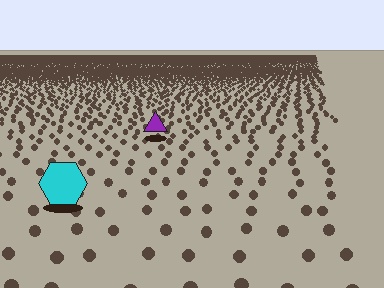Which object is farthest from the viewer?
The purple triangle is farthest from the viewer. It appears smaller and the ground texture around it is denser.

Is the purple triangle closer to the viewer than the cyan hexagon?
No. The cyan hexagon is closer — you can tell from the texture gradient: the ground texture is coarser near it.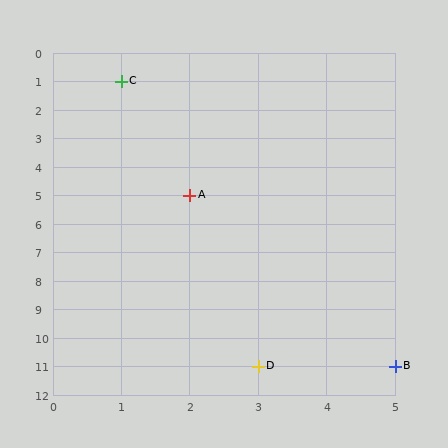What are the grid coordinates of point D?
Point D is at grid coordinates (3, 11).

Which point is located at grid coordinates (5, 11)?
Point B is at (5, 11).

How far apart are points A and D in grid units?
Points A and D are 1 column and 6 rows apart (about 6.1 grid units diagonally).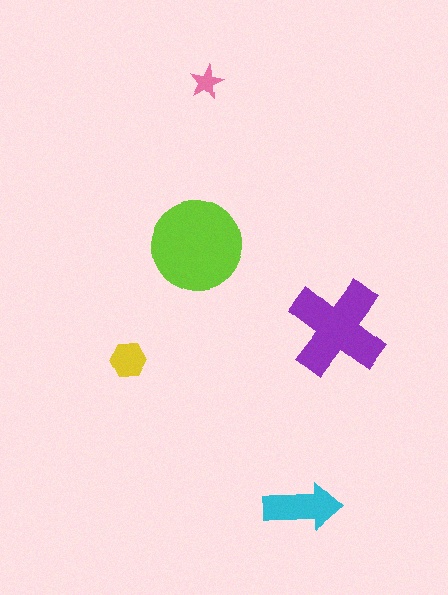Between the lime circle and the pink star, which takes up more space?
The lime circle.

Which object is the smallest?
The pink star.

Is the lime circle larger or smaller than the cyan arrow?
Larger.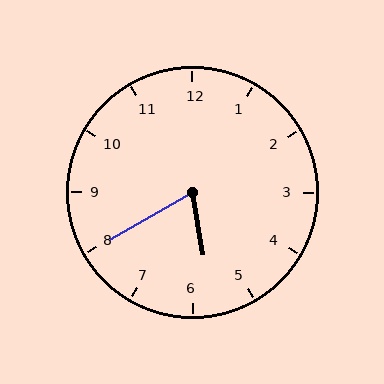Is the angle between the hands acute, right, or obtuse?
It is acute.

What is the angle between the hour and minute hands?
Approximately 70 degrees.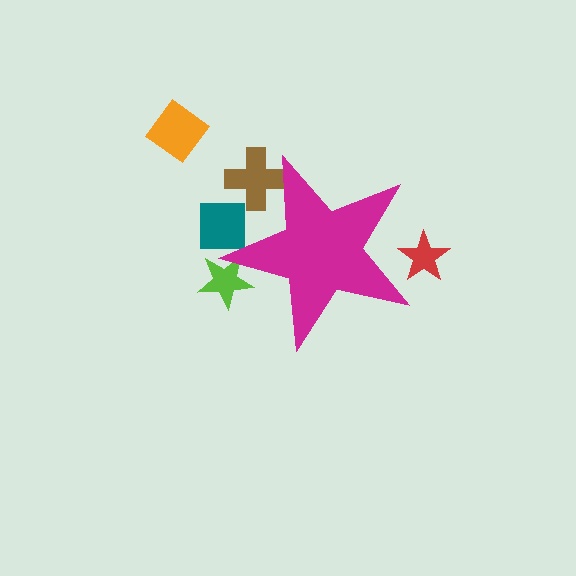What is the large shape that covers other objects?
A magenta star.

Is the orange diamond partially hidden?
No, the orange diamond is fully visible.